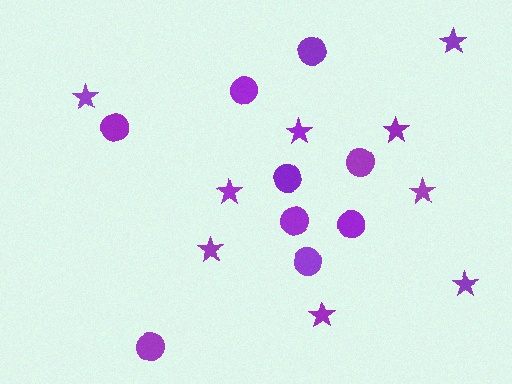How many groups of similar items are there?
There are 2 groups: one group of stars (9) and one group of circles (9).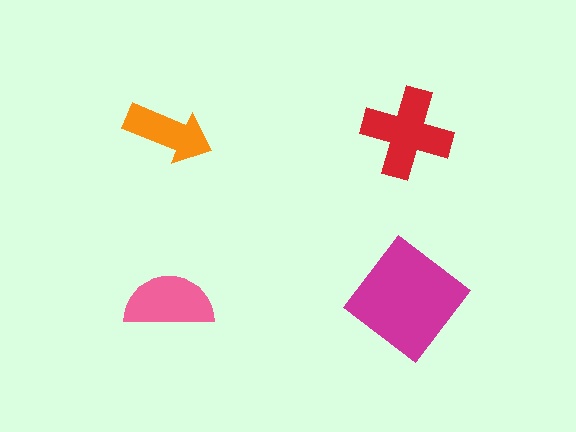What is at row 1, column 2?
A red cross.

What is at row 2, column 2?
A magenta diamond.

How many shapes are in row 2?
2 shapes.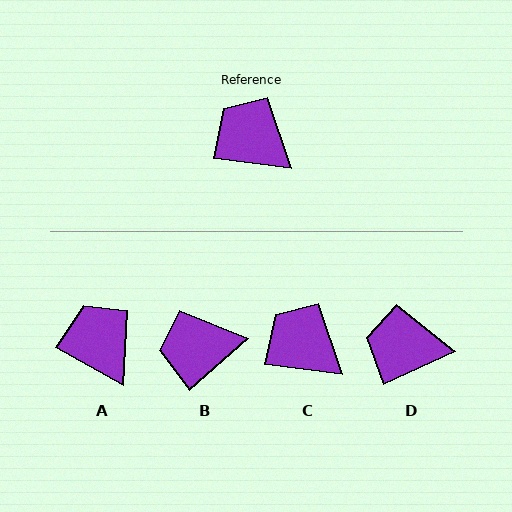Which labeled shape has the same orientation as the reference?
C.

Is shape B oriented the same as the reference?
No, it is off by about 49 degrees.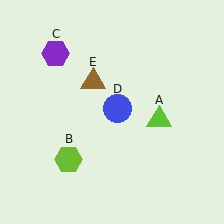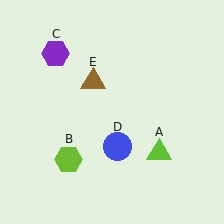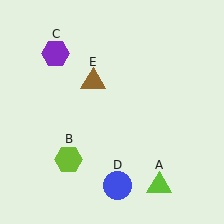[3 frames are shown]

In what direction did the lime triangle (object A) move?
The lime triangle (object A) moved down.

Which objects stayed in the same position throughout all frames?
Lime hexagon (object B) and purple hexagon (object C) and brown triangle (object E) remained stationary.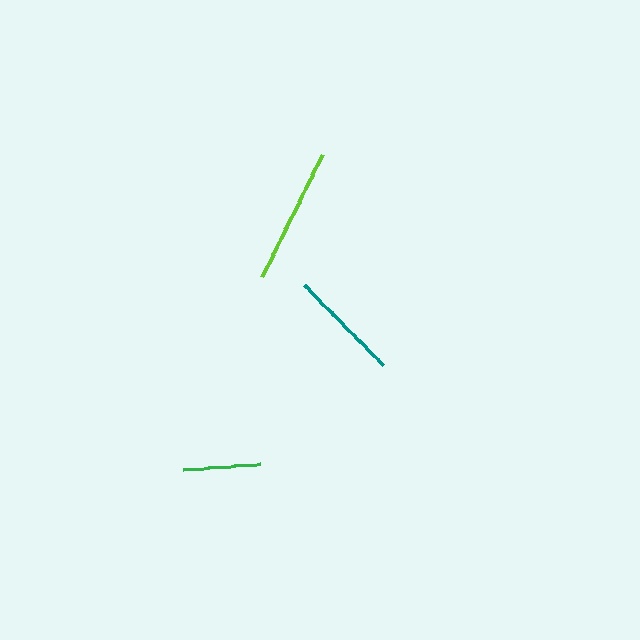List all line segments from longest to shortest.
From longest to shortest: lime, teal, green.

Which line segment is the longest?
The lime line is the longest at approximately 136 pixels.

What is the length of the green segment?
The green segment is approximately 78 pixels long.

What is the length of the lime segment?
The lime segment is approximately 136 pixels long.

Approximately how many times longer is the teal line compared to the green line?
The teal line is approximately 1.4 times the length of the green line.